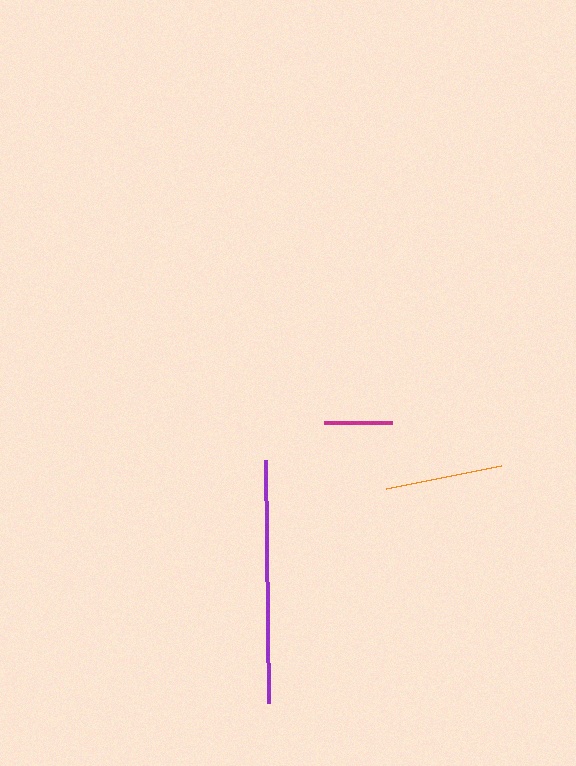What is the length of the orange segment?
The orange segment is approximately 117 pixels long.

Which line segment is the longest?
The purple line is the longest at approximately 243 pixels.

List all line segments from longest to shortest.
From longest to shortest: purple, orange, magenta.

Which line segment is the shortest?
The magenta line is the shortest at approximately 68 pixels.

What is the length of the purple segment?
The purple segment is approximately 243 pixels long.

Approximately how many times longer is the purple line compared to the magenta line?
The purple line is approximately 3.6 times the length of the magenta line.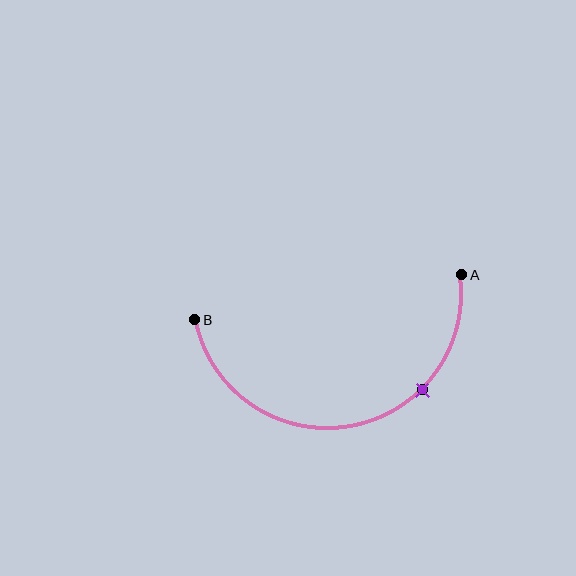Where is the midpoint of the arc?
The arc midpoint is the point on the curve farthest from the straight line joining A and B. It sits below that line.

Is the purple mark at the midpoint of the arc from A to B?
No. The purple mark lies on the arc but is closer to endpoint A. The arc midpoint would be at the point on the curve equidistant along the arc from both A and B.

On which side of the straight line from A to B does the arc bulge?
The arc bulges below the straight line connecting A and B.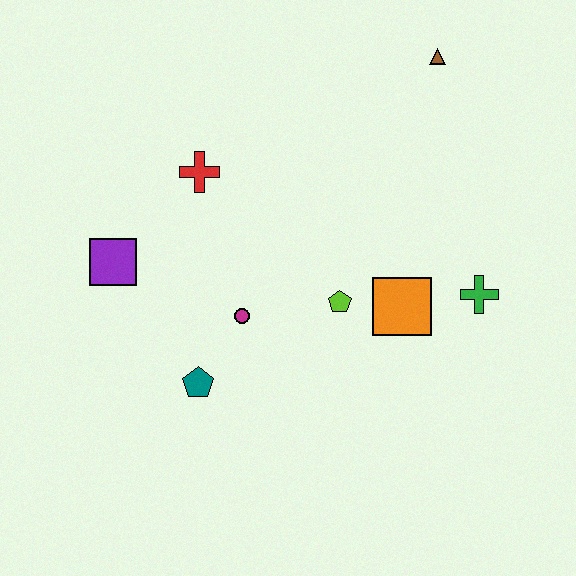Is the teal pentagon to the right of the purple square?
Yes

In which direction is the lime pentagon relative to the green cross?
The lime pentagon is to the left of the green cross.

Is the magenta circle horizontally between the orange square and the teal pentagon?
Yes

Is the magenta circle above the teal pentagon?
Yes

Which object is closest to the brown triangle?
The green cross is closest to the brown triangle.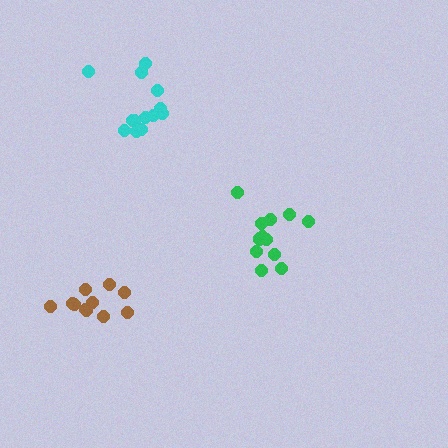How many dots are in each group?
Group 1: 13 dots, Group 2: 12 dots, Group 3: 11 dots (36 total).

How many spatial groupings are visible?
There are 3 spatial groupings.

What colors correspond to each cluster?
The clusters are colored: cyan, green, brown.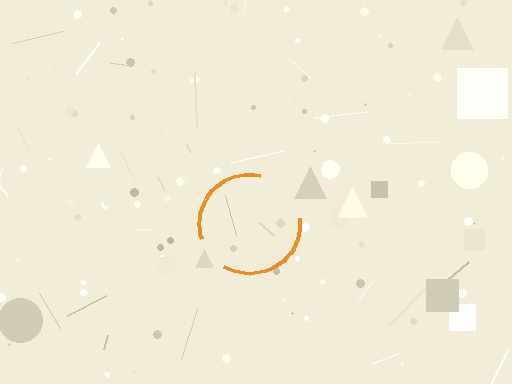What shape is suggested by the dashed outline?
The dashed outline suggests a circle.